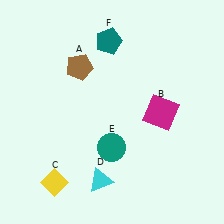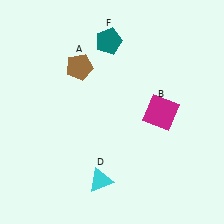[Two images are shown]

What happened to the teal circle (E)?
The teal circle (E) was removed in Image 2. It was in the bottom-left area of Image 1.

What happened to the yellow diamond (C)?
The yellow diamond (C) was removed in Image 2. It was in the bottom-left area of Image 1.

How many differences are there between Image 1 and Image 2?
There are 2 differences between the two images.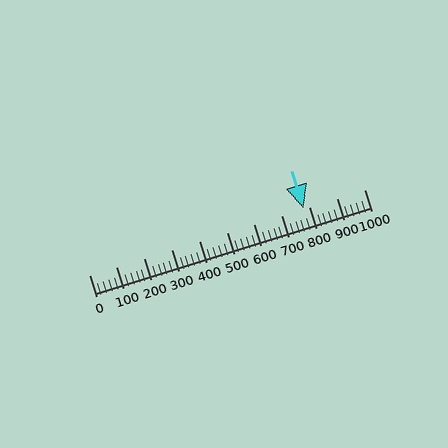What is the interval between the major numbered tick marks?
The major tick marks are spaced 100 units apart.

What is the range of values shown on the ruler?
The ruler shows values from 0 to 1000.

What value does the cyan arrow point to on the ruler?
The cyan arrow points to approximately 780.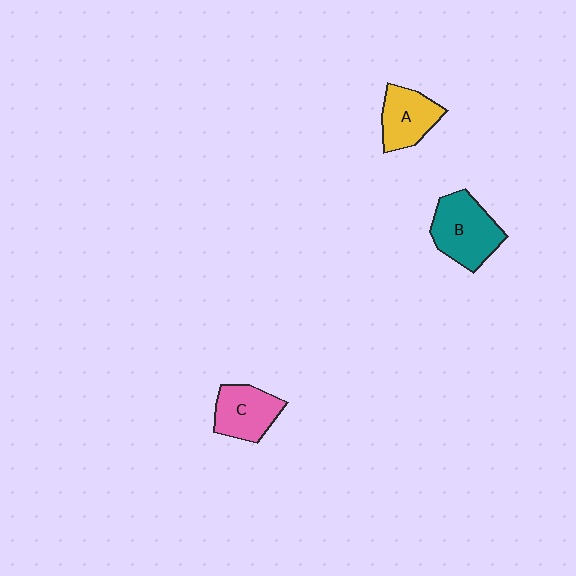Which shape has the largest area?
Shape B (teal).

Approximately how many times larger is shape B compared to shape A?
Approximately 1.4 times.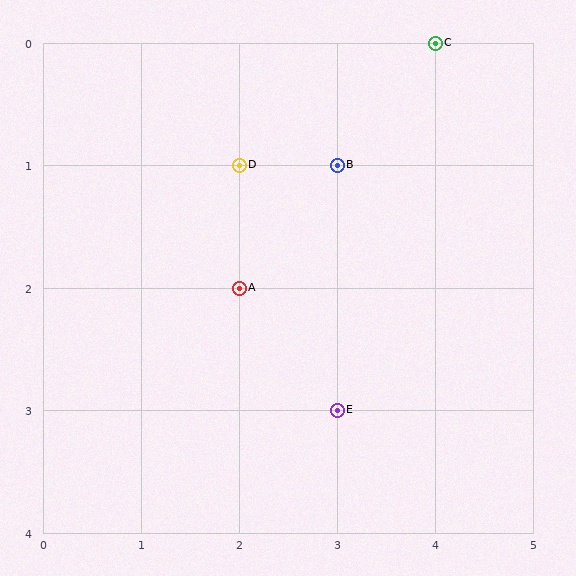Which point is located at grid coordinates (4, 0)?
Point C is at (4, 0).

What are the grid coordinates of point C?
Point C is at grid coordinates (4, 0).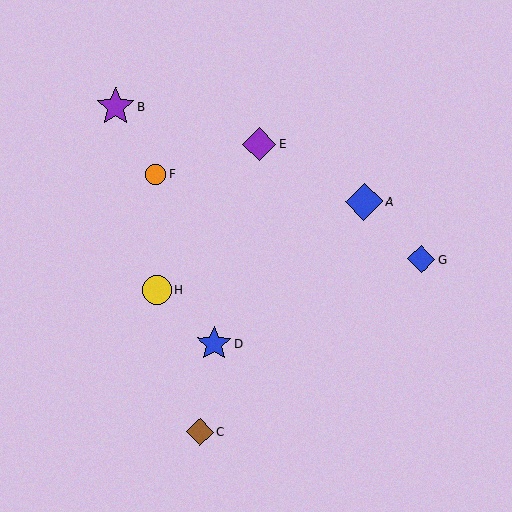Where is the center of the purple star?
The center of the purple star is at (116, 107).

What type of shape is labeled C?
Shape C is a brown diamond.